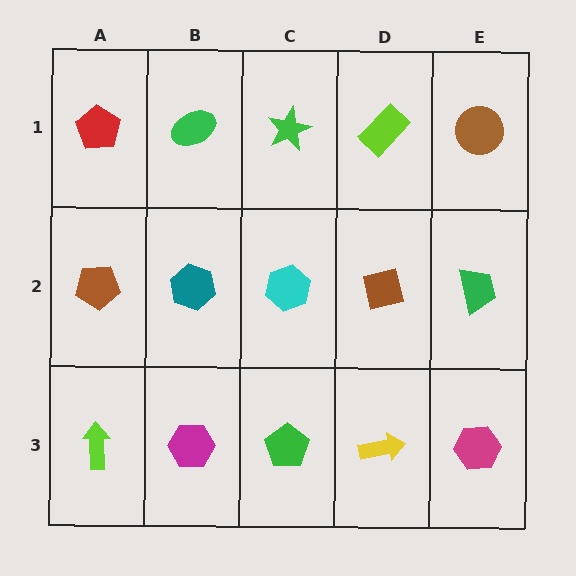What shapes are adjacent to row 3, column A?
A brown pentagon (row 2, column A), a magenta hexagon (row 3, column B).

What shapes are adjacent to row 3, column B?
A teal hexagon (row 2, column B), a lime arrow (row 3, column A), a green pentagon (row 3, column C).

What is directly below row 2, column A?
A lime arrow.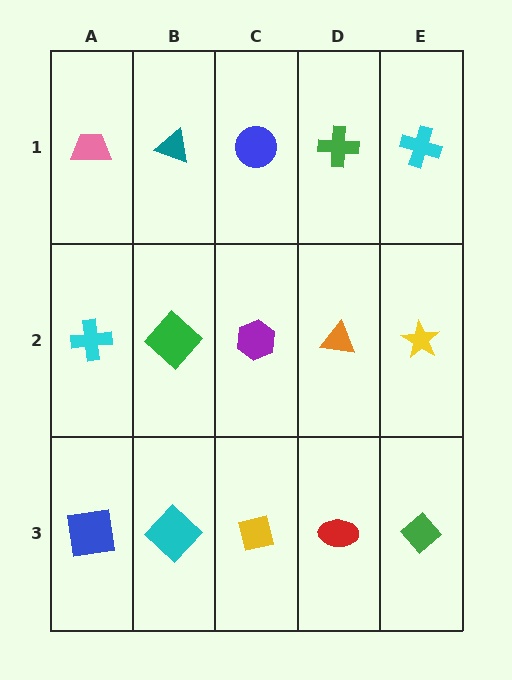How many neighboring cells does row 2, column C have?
4.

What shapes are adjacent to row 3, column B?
A green diamond (row 2, column B), a blue square (row 3, column A), a yellow square (row 3, column C).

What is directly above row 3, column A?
A cyan cross.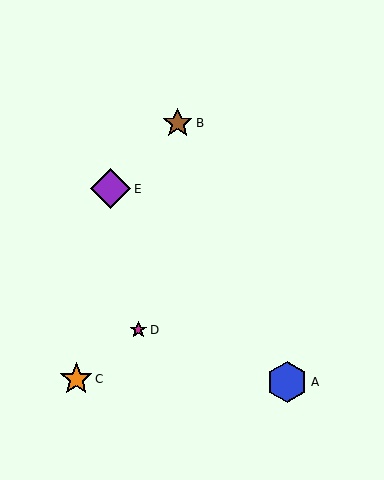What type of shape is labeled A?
Shape A is a blue hexagon.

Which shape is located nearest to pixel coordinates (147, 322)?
The magenta star (labeled D) at (138, 330) is nearest to that location.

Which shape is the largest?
The blue hexagon (labeled A) is the largest.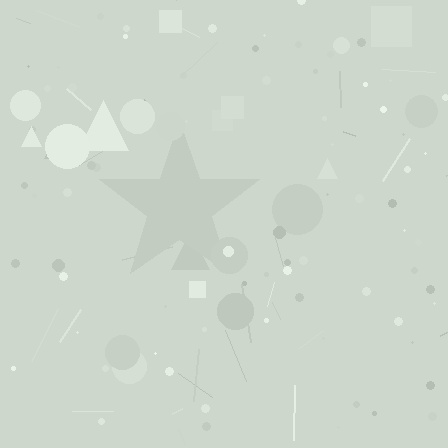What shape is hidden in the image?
A star is hidden in the image.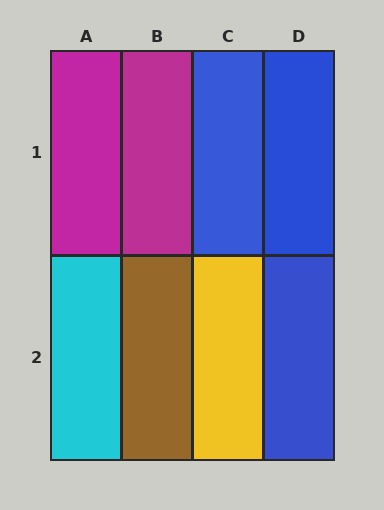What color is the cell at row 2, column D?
Blue.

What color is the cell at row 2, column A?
Cyan.